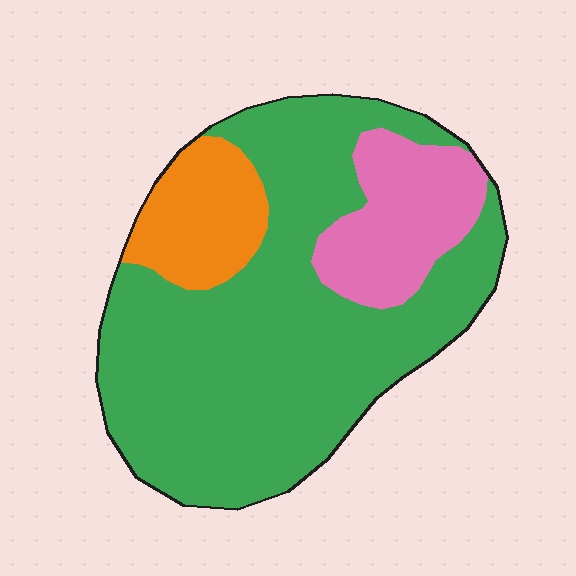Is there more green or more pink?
Green.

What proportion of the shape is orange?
Orange takes up about one eighth (1/8) of the shape.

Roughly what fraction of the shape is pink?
Pink covers roughly 15% of the shape.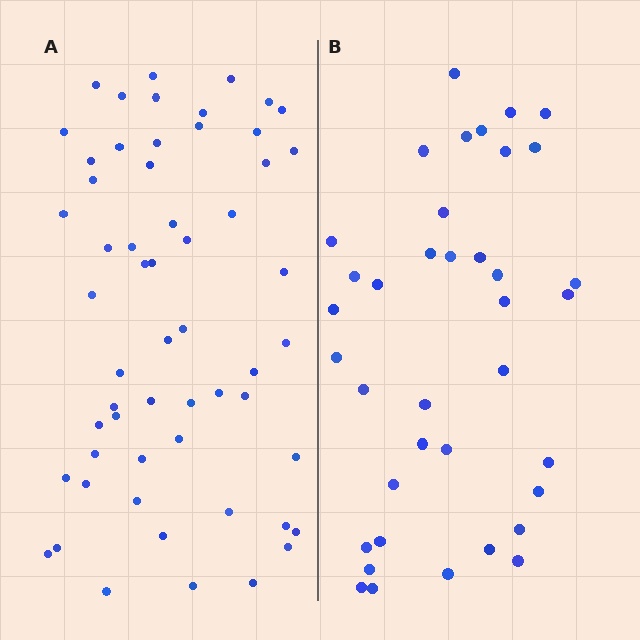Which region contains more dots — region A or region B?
Region A (the left region) has more dots.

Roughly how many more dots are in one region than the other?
Region A has approximately 20 more dots than region B.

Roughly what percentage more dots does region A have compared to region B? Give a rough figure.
About 50% more.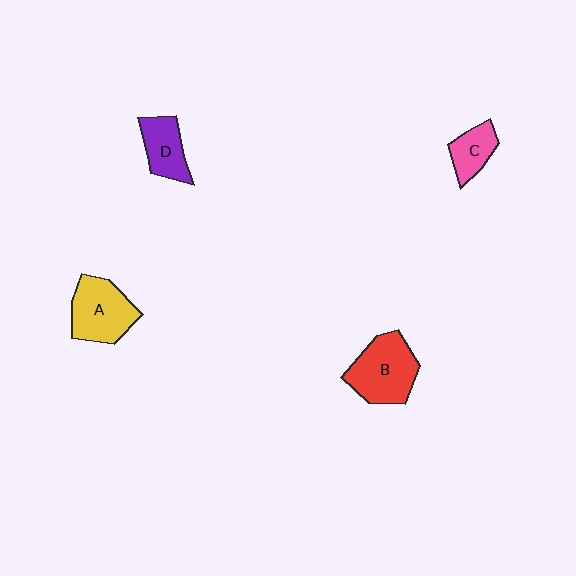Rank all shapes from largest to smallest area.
From largest to smallest: B (red), A (yellow), D (purple), C (pink).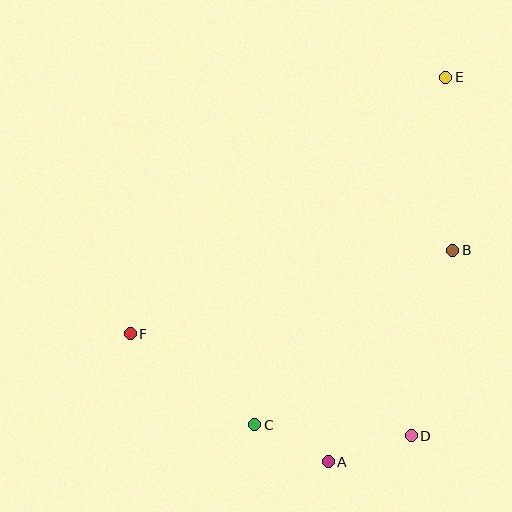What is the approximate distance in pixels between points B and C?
The distance between B and C is approximately 264 pixels.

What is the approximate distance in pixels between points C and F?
The distance between C and F is approximately 154 pixels.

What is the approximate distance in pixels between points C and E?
The distance between C and E is approximately 396 pixels.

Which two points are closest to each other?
Points A and C are closest to each other.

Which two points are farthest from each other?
Points E and F are farthest from each other.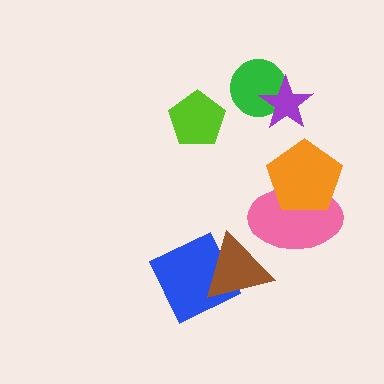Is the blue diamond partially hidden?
Yes, it is partially covered by another shape.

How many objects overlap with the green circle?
1 object overlaps with the green circle.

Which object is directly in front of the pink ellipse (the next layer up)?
The orange pentagon is directly in front of the pink ellipse.